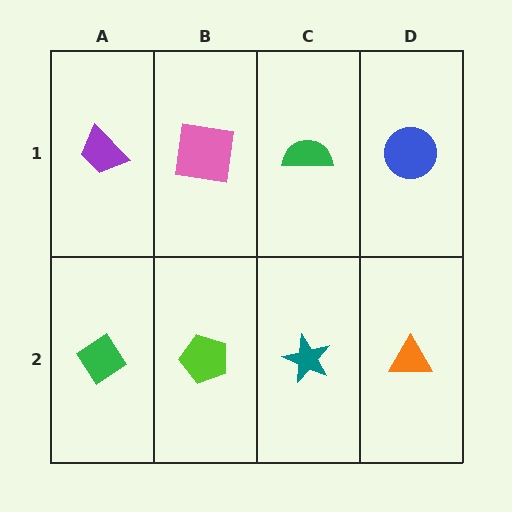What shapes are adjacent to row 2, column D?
A blue circle (row 1, column D), a teal star (row 2, column C).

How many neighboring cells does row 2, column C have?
3.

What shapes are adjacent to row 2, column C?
A green semicircle (row 1, column C), a lime pentagon (row 2, column B), an orange triangle (row 2, column D).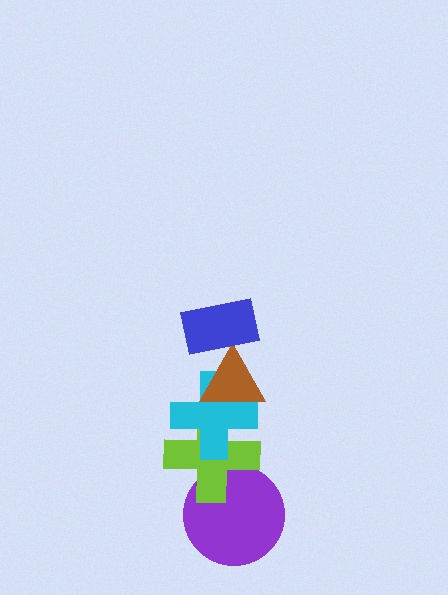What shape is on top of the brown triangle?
The blue rectangle is on top of the brown triangle.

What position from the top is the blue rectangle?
The blue rectangle is 1st from the top.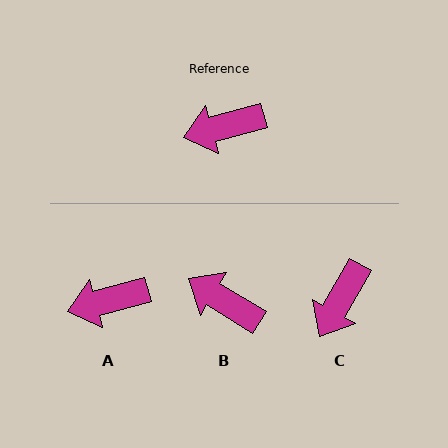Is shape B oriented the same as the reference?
No, it is off by about 47 degrees.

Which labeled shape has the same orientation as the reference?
A.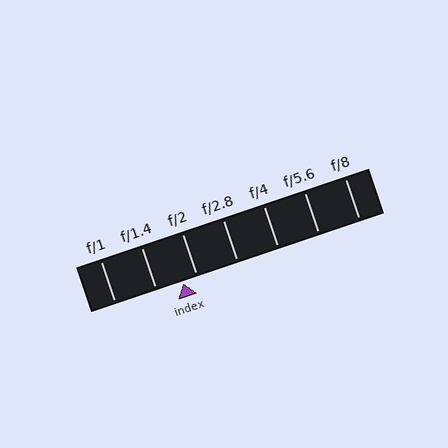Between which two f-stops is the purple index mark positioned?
The index mark is between f/1.4 and f/2.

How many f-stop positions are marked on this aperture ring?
There are 7 f-stop positions marked.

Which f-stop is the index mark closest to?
The index mark is closest to f/2.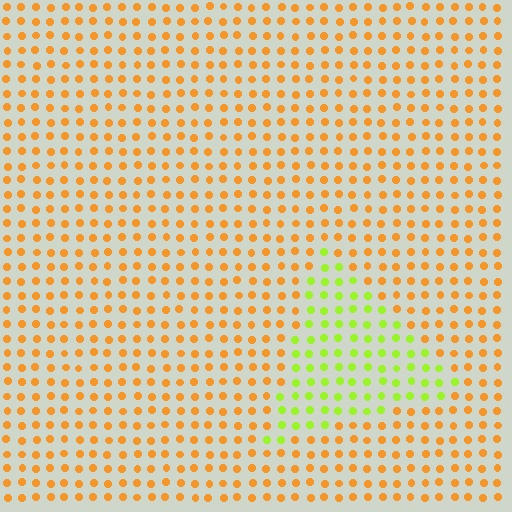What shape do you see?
I see a triangle.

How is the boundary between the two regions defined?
The boundary is defined purely by a slight shift in hue (about 55 degrees). Spacing, size, and orientation are identical on both sides.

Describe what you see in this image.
The image is filled with small orange elements in a uniform arrangement. A triangle-shaped region is visible where the elements are tinted to a slightly different hue, forming a subtle color boundary.